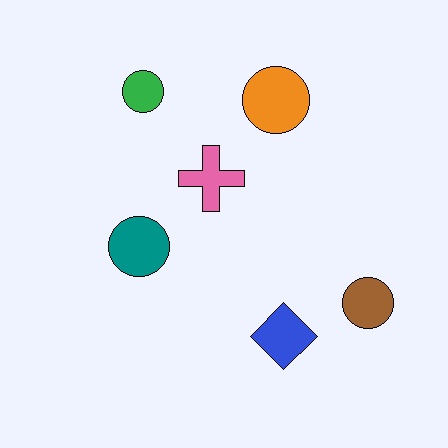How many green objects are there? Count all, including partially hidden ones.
There is 1 green object.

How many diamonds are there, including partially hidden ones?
There is 1 diamond.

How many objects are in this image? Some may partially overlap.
There are 6 objects.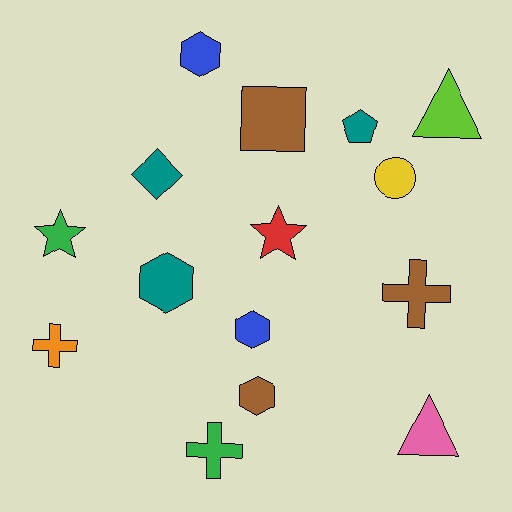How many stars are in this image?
There are 2 stars.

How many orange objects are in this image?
There is 1 orange object.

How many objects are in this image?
There are 15 objects.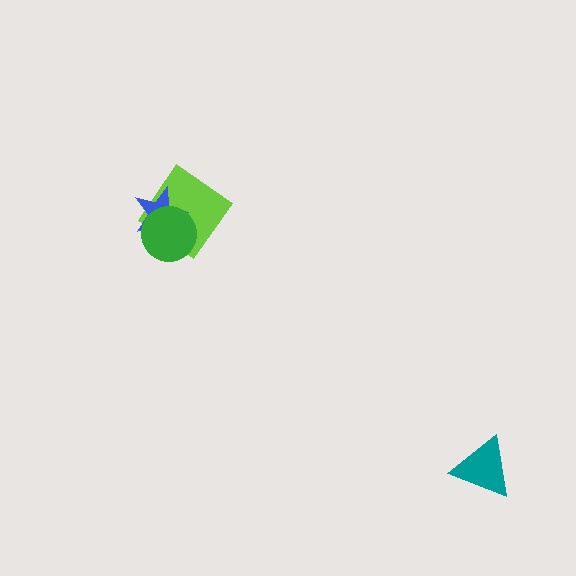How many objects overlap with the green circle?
2 objects overlap with the green circle.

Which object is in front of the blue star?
The green circle is in front of the blue star.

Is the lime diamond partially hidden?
Yes, it is partially covered by another shape.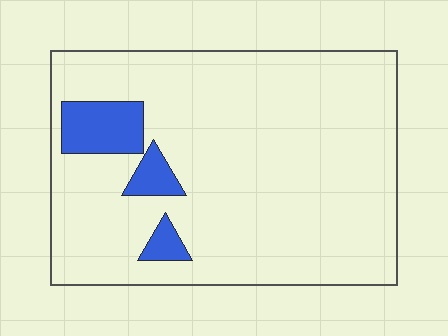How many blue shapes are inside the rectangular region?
3.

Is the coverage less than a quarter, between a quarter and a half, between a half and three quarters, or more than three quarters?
Less than a quarter.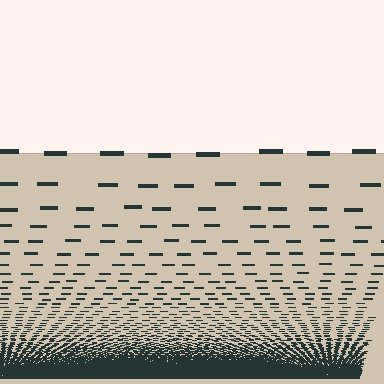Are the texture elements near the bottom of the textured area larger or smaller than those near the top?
Smaller. The gradient is inverted — elements near the bottom are smaller and denser.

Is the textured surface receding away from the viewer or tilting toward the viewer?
The surface appears to tilt toward the viewer. Texture elements get larger and sparser toward the top.